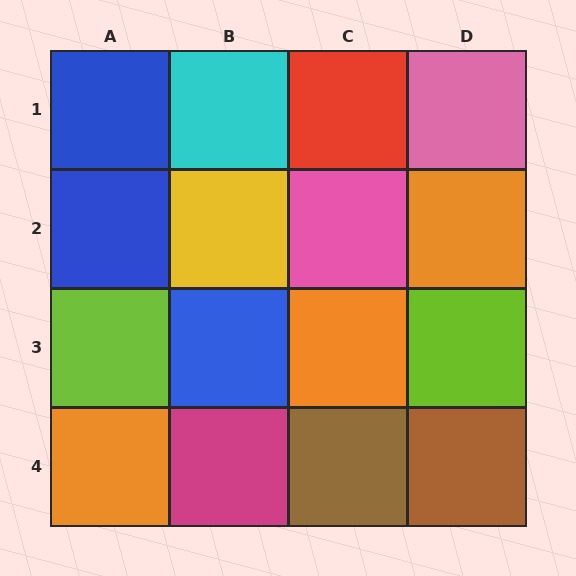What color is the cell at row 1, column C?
Red.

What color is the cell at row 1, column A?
Blue.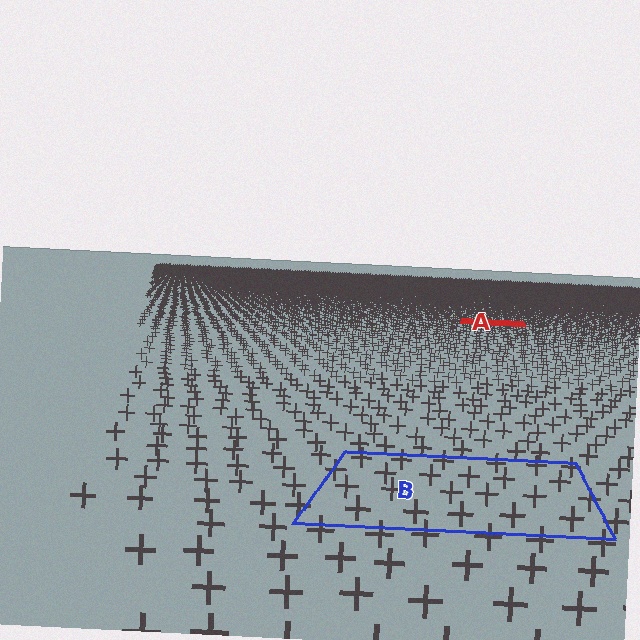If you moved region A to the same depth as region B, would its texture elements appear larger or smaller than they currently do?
They would appear larger. At a closer depth, the same texture elements are projected at a bigger on-screen size.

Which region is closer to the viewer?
Region B is closer. The texture elements there are larger and more spread out.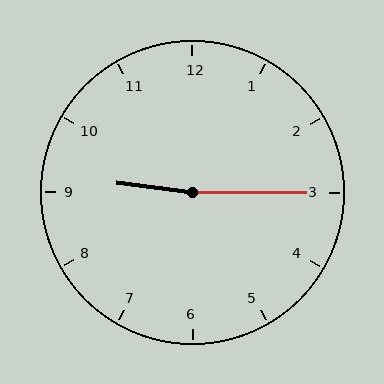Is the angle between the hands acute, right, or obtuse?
It is obtuse.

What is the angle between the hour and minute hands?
Approximately 172 degrees.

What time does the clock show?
9:15.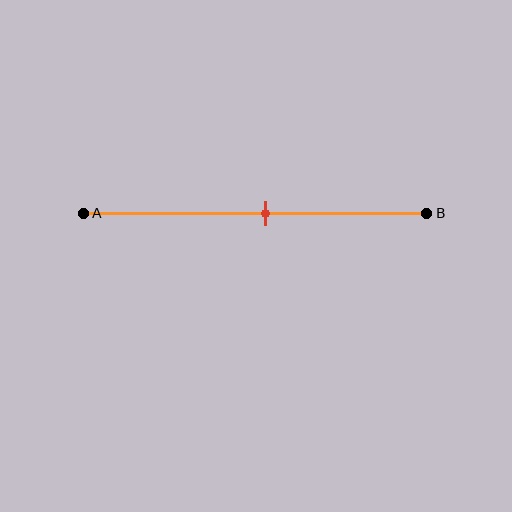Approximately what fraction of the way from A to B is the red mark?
The red mark is approximately 55% of the way from A to B.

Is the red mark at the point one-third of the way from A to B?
No, the mark is at about 55% from A, not at the 33% one-third point.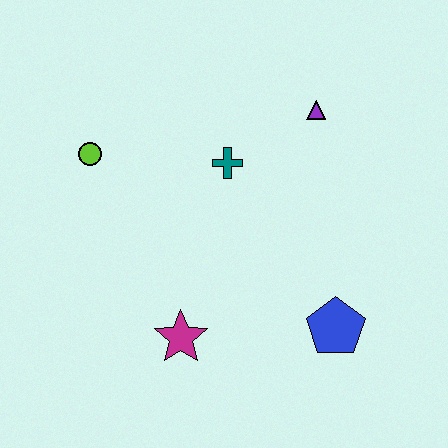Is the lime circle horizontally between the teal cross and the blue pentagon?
No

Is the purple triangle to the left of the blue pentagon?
Yes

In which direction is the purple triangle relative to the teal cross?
The purple triangle is to the right of the teal cross.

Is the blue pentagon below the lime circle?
Yes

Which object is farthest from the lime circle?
The blue pentagon is farthest from the lime circle.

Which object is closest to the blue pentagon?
The magenta star is closest to the blue pentagon.